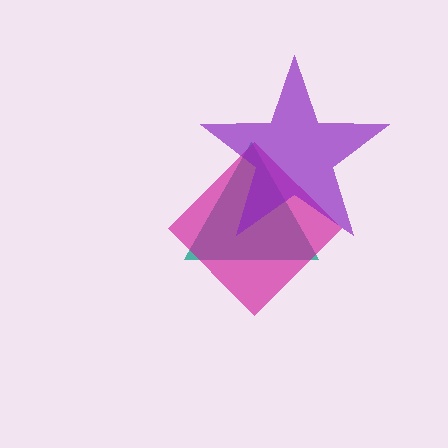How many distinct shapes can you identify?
There are 3 distinct shapes: a teal triangle, a magenta diamond, a purple star.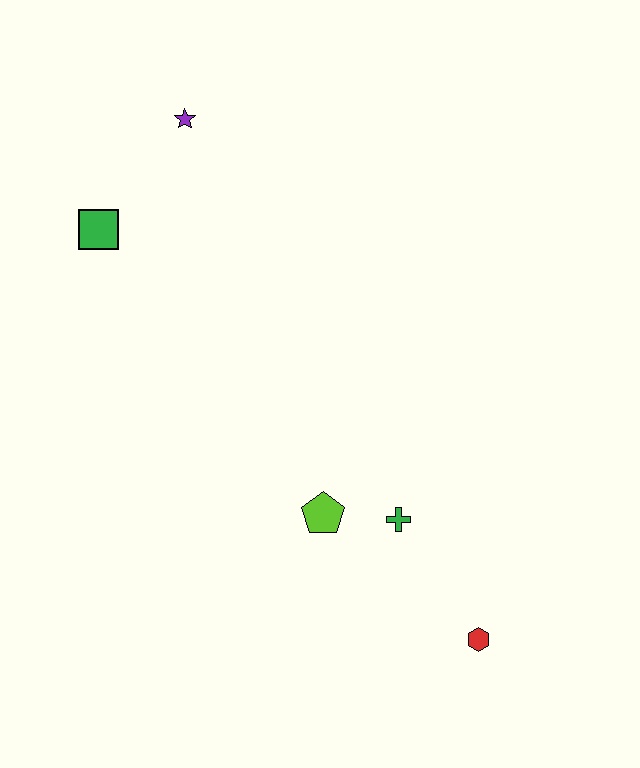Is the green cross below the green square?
Yes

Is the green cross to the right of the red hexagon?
No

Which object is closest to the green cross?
The lime pentagon is closest to the green cross.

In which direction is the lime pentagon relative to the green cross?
The lime pentagon is to the left of the green cross.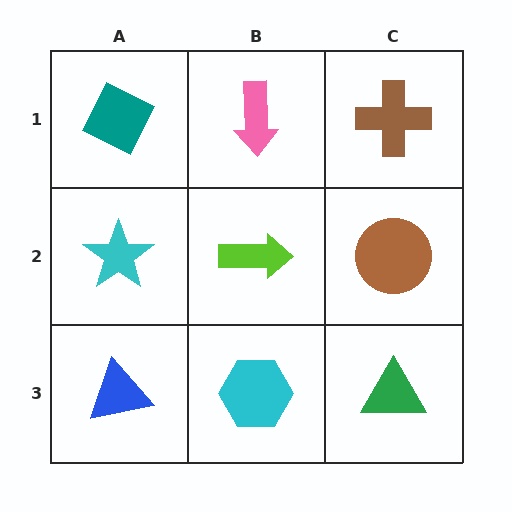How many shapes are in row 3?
3 shapes.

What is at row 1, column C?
A brown cross.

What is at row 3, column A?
A blue triangle.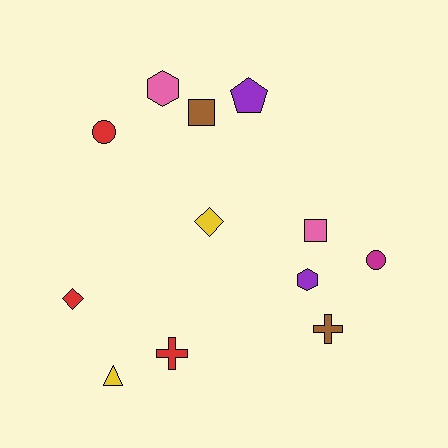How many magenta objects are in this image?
There is 1 magenta object.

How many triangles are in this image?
There is 1 triangle.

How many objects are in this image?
There are 12 objects.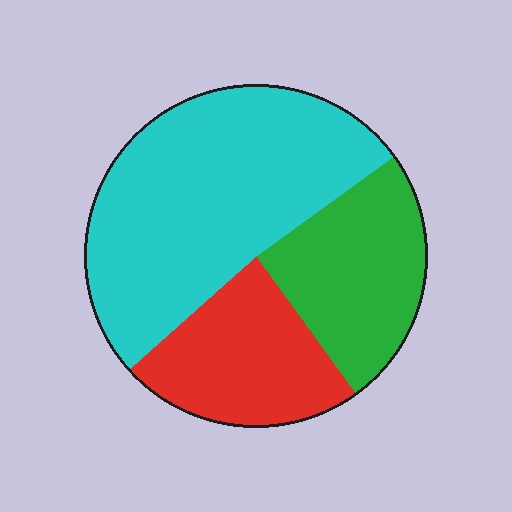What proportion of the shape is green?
Green takes up about one quarter (1/4) of the shape.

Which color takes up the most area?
Cyan, at roughly 50%.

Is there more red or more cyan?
Cyan.